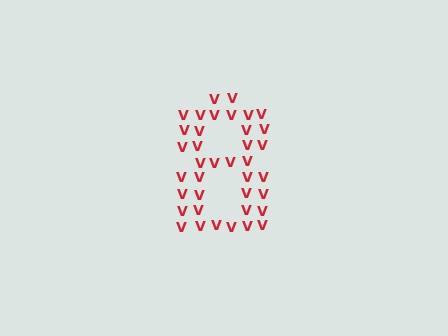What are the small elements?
The small elements are letter V's.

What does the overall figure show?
The overall figure shows the digit 8.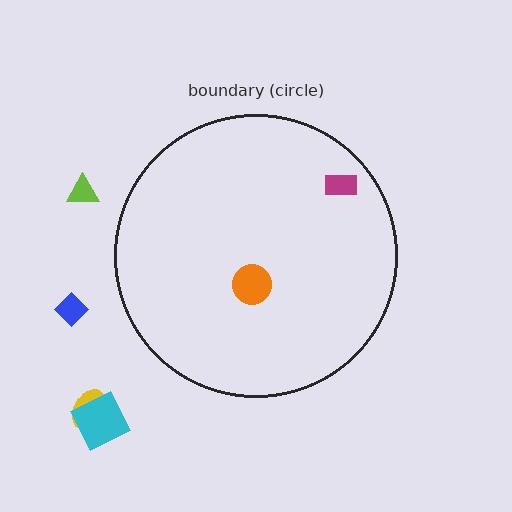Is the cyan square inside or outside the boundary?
Outside.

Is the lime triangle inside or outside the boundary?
Outside.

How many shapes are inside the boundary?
2 inside, 4 outside.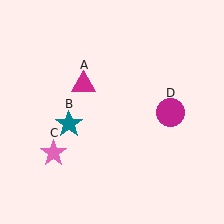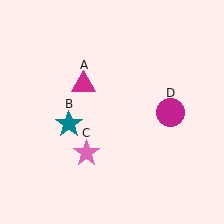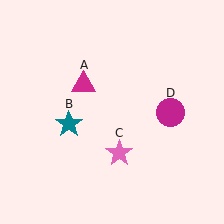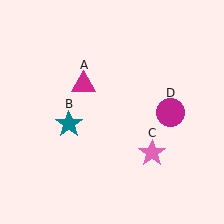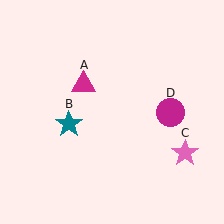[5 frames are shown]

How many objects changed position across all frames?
1 object changed position: pink star (object C).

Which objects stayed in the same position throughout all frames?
Magenta triangle (object A) and teal star (object B) and magenta circle (object D) remained stationary.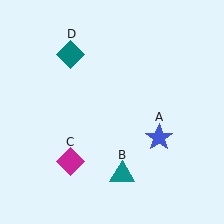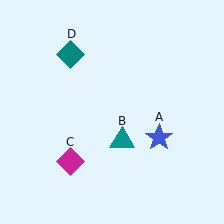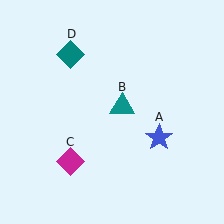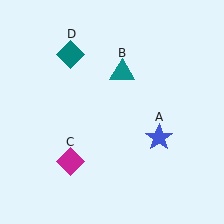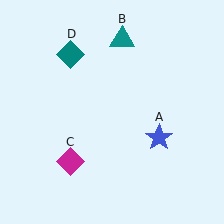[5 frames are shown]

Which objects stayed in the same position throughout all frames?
Blue star (object A) and magenta diamond (object C) and teal diamond (object D) remained stationary.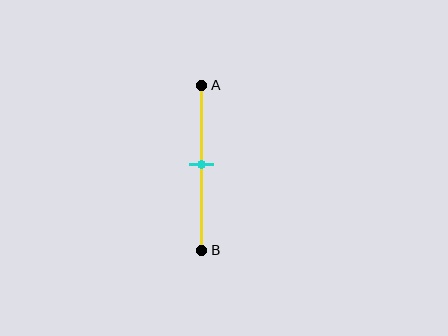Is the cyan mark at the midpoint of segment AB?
Yes, the mark is approximately at the midpoint.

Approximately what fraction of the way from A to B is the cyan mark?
The cyan mark is approximately 50% of the way from A to B.